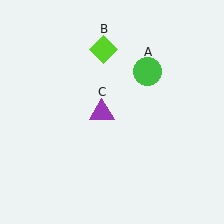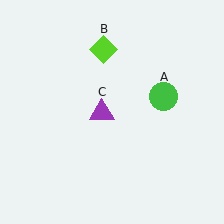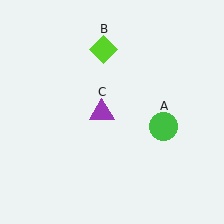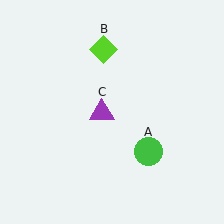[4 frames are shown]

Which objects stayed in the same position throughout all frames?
Lime diamond (object B) and purple triangle (object C) remained stationary.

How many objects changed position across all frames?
1 object changed position: green circle (object A).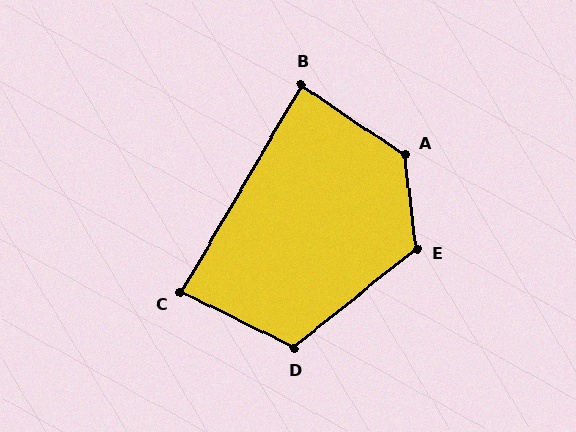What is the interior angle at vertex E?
Approximately 122 degrees (obtuse).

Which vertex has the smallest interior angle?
C, at approximately 86 degrees.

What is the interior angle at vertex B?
Approximately 86 degrees (approximately right).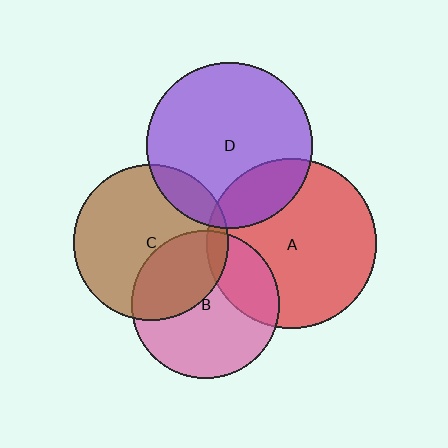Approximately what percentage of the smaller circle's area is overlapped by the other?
Approximately 5%.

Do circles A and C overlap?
Yes.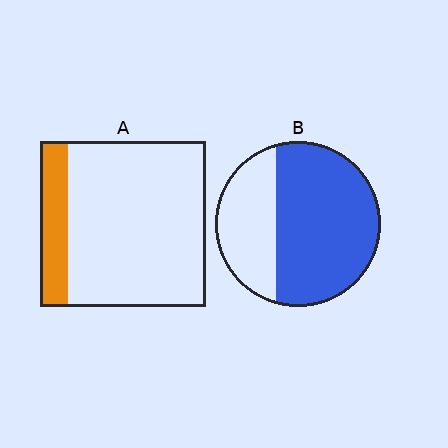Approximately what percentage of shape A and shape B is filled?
A is approximately 15% and B is approximately 65%.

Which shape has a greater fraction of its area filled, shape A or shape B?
Shape B.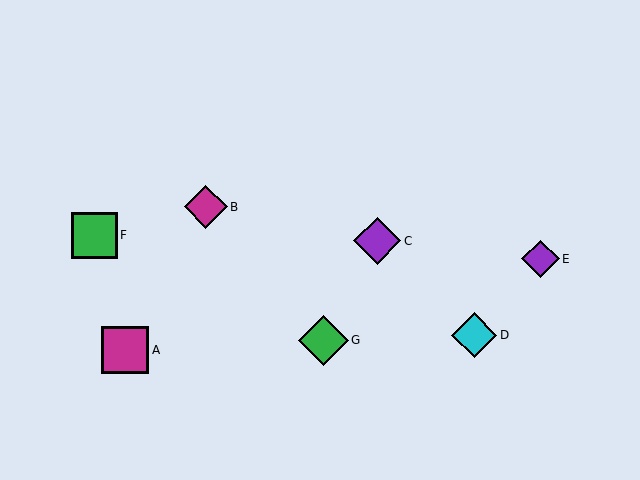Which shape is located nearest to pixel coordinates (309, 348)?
The green diamond (labeled G) at (323, 340) is nearest to that location.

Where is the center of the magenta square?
The center of the magenta square is at (125, 350).